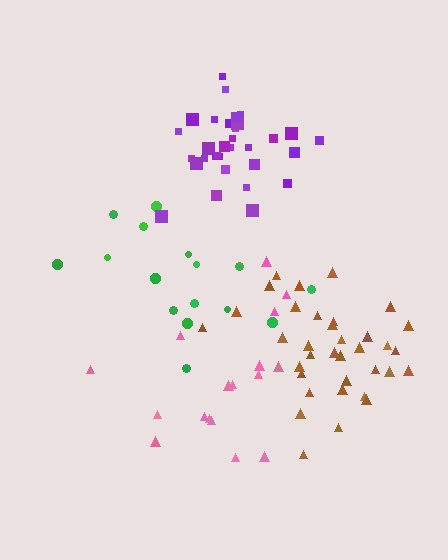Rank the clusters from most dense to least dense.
purple, brown, pink, green.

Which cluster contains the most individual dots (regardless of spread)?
Brown (35).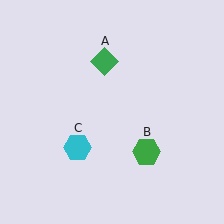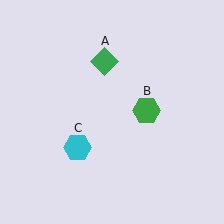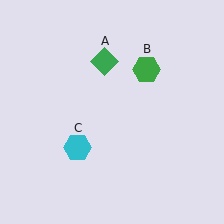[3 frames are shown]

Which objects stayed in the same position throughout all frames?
Green diamond (object A) and cyan hexagon (object C) remained stationary.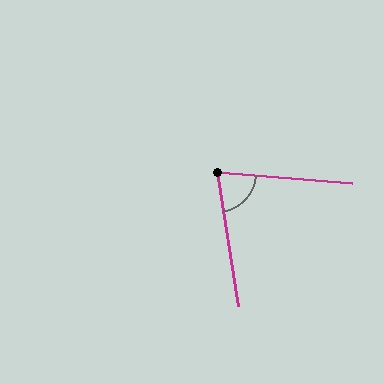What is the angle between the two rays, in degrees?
Approximately 76 degrees.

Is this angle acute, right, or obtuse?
It is acute.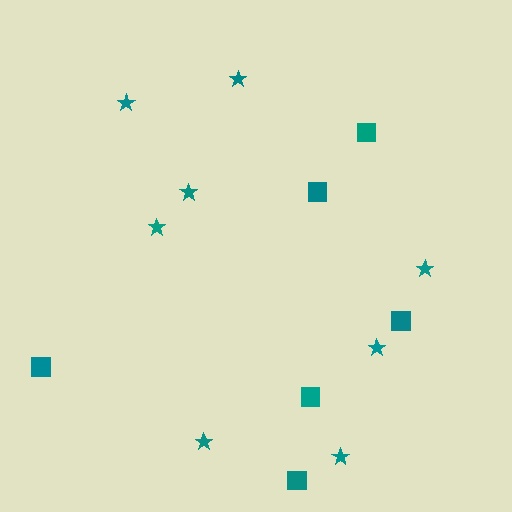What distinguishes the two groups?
There are 2 groups: one group of squares (6) and one group of stars (8).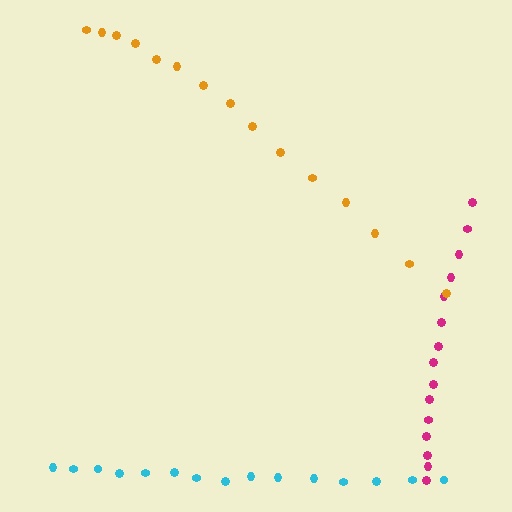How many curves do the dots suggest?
There are 3 distinct paths.